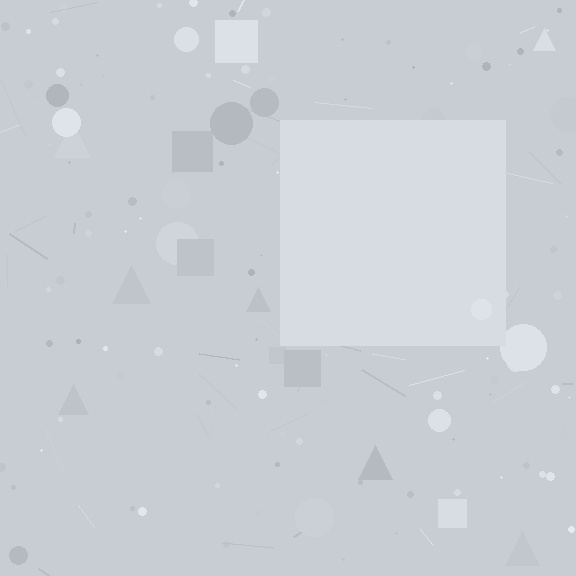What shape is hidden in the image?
A square is hidden in the image.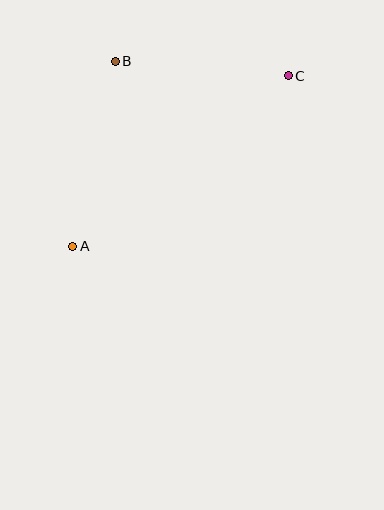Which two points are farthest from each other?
Points A and C are farthest from each other.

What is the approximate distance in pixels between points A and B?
The distance between A and B is approximately 190 pixels.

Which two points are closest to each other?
Points B and C are closest to each other.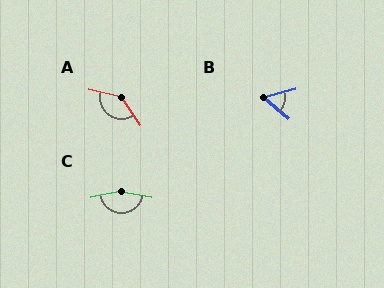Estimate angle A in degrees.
Approximately 137 degrees.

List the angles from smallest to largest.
B (55°), A (137°), C (157°).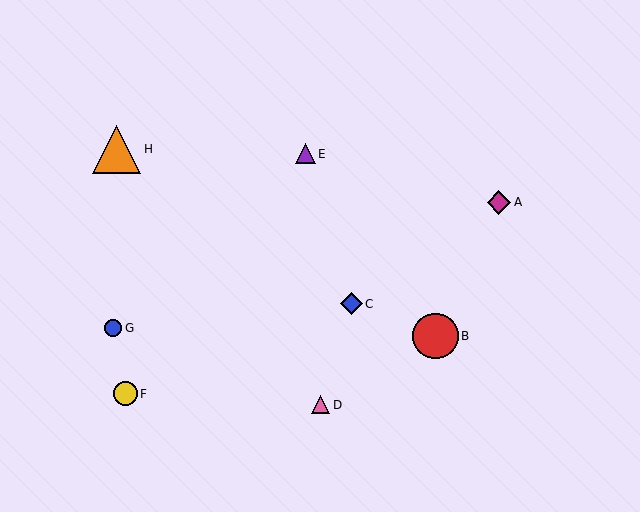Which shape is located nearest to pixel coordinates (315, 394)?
The pink triangle (labeled D) at (321, 405) is nearest to that location.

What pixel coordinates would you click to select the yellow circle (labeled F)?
Click at (125, 394) to select the yellow circle F.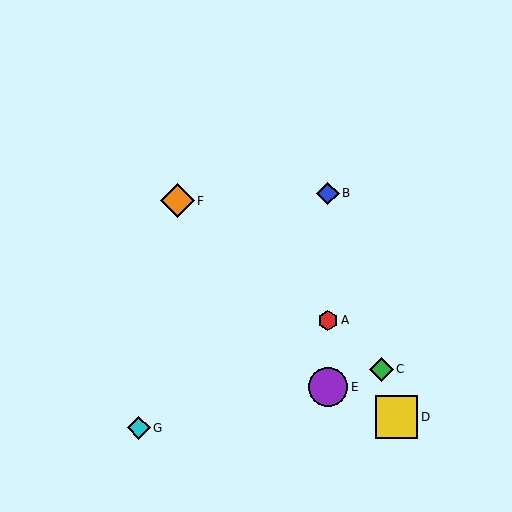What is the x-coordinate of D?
Object D is at x≈397.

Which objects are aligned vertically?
Objects A, B, E are aligned vertically.